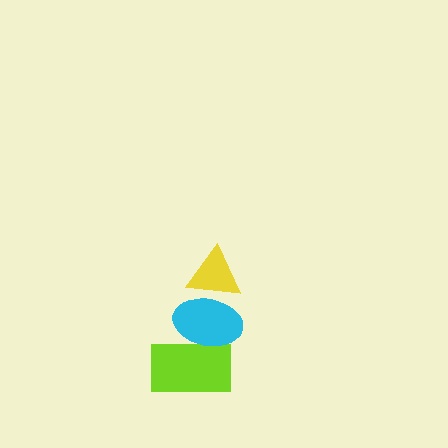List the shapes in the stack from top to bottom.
From top to bottom: the yellow triangle, the cyan ellipse, the lime rectangle.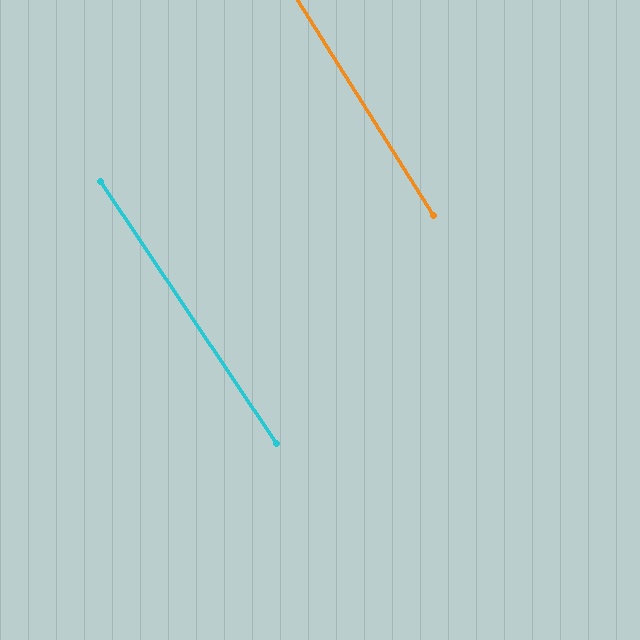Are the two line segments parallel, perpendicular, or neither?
Parallel — their directions differ by only 1.7°.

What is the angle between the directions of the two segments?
Approximately 2 degrees.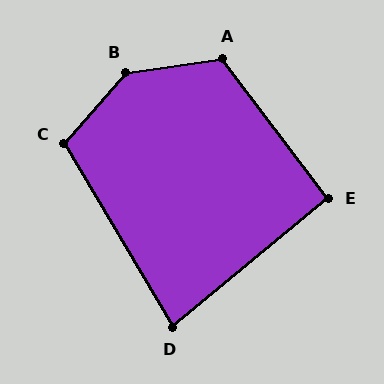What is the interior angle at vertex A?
Approximately 119 degrees (obtuse).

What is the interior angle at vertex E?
Approximately 92 degrees (approximately right).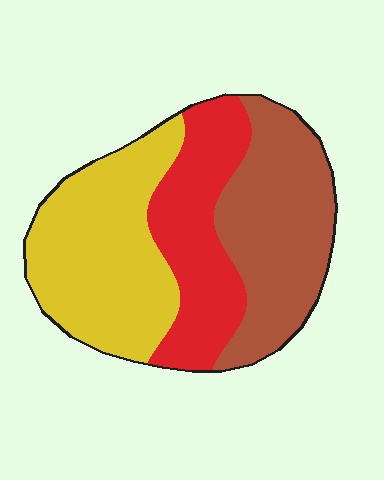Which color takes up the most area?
Yellow, at roughly 40%.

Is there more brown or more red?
Brown.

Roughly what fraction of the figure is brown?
Brown takes up between a quarter and a half of the figure.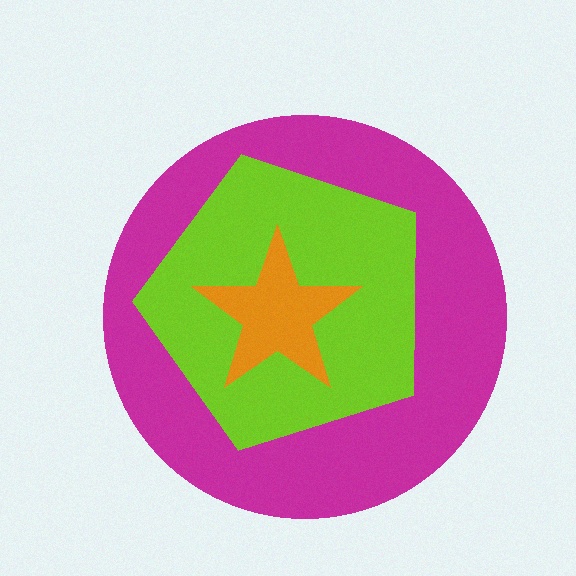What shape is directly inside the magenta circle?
The lime pentagon.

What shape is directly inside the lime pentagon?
The orange star.